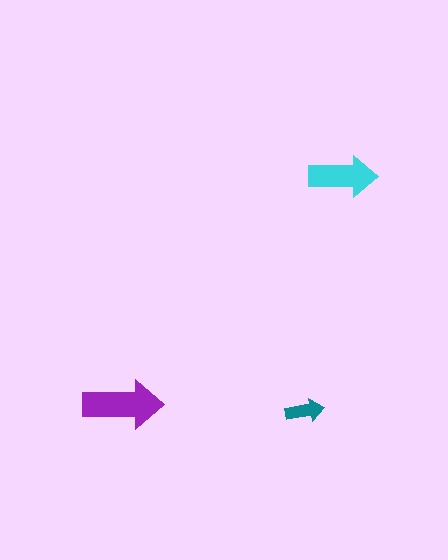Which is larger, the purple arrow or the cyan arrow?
The purple one.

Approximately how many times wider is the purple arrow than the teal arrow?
About 2 times wider.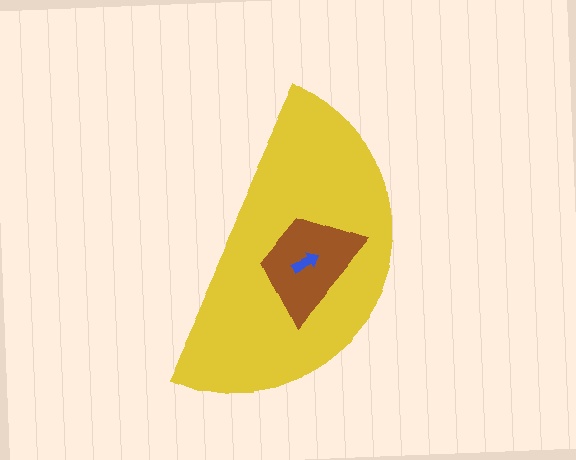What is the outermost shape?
The yellow semicircle.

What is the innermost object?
The blue arrow.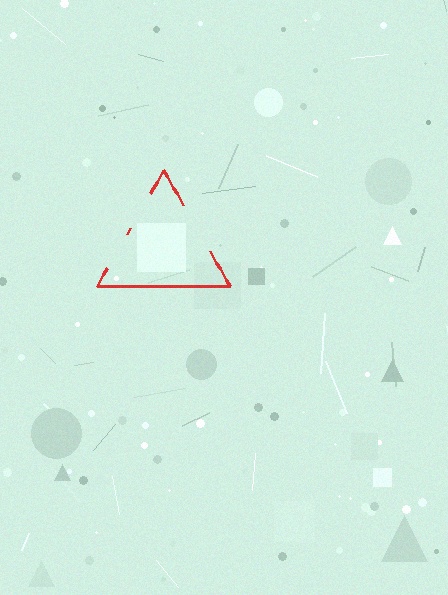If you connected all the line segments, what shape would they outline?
They would outline a triangle.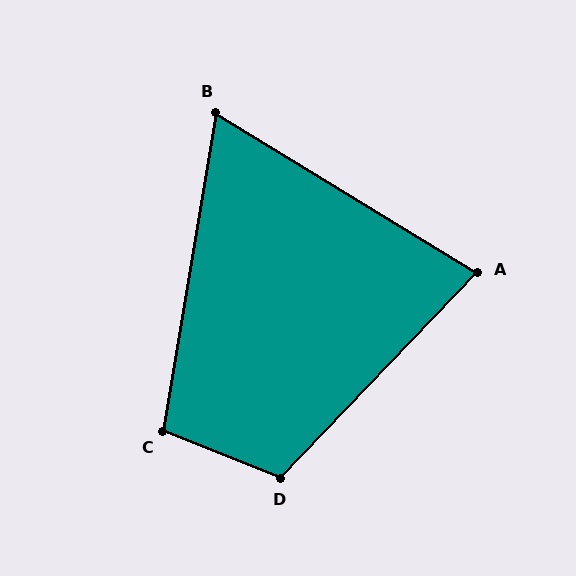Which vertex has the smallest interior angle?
B, at approximately 68 degrees.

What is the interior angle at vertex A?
Approximately 78 degrees (acute).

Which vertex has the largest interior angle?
D, at approximately 112 degrees.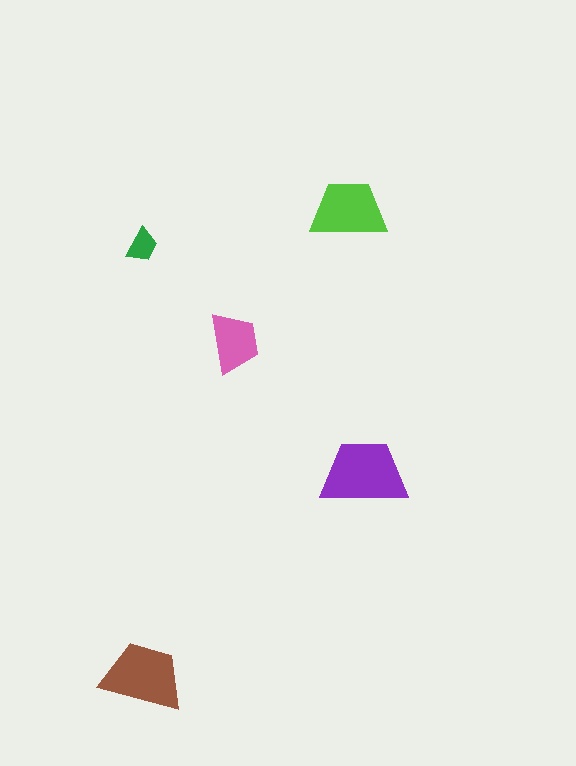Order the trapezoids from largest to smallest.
the purple one, the brown one, the lime one, the pink one, the green one.